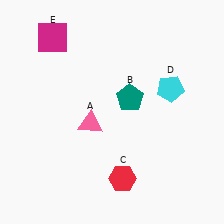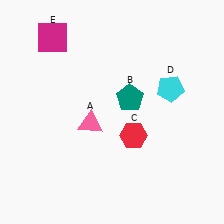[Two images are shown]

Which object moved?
The red hexagon (C) moved up.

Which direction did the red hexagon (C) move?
The red hexagon (C) moved up.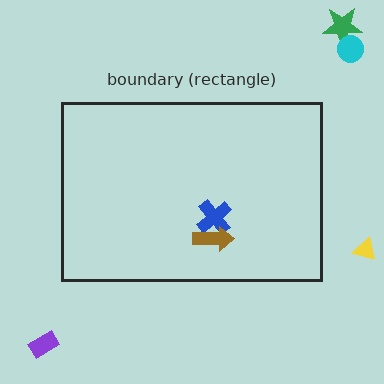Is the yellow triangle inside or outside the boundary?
Outside.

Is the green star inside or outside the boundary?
Outside.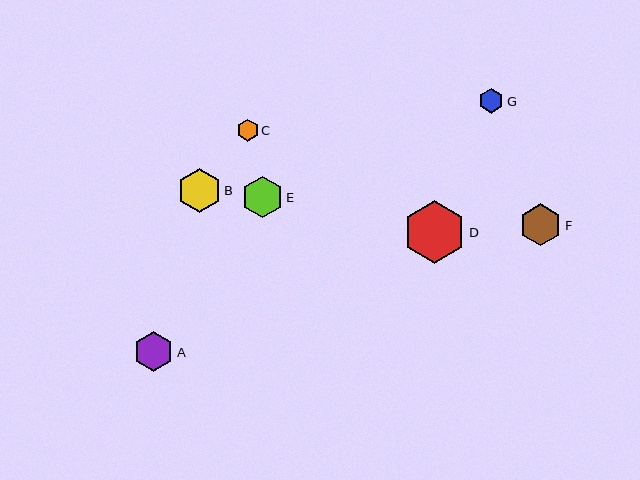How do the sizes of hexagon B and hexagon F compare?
Hexagon B and hexagon F are approximately the same size.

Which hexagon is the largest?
Hexagon D is the largest with a size of approximately 63 pixels.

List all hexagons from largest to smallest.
From largest to smallest: D, B, F, E, A, G, C.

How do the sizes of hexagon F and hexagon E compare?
Hexagon F and hexagon E are approximately the same size.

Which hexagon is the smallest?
Hexagon C is the smallest with a size of approximately 22 pixels.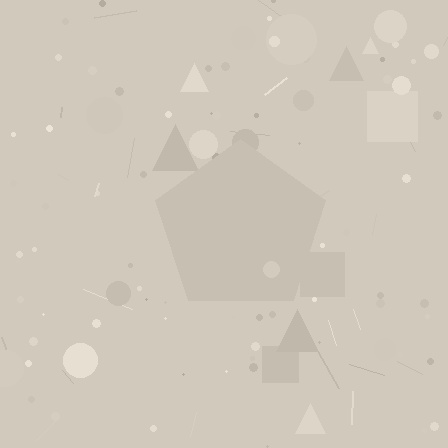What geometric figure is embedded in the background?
A pentagon is embedded in the background.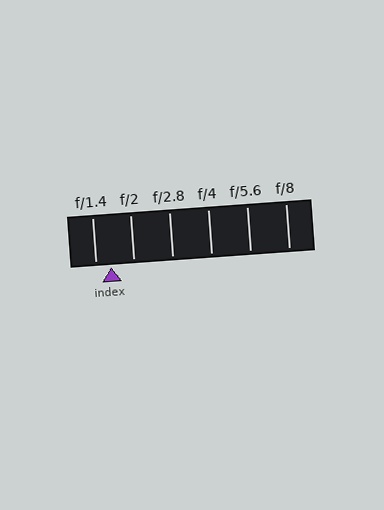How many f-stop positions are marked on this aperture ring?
There are 6 f-stop positions marked.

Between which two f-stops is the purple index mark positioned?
The index mark is between f/1.4 and f/2.